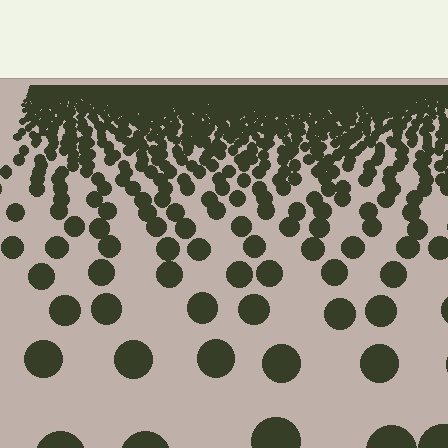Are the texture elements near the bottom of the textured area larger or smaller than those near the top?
Larger. Near the bottom, elements are closer to the viewer and appear at a bigger on-screen size.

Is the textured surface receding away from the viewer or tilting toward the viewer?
The surface is receding away from the viewer. Texture elements get smaller and denser toward the top.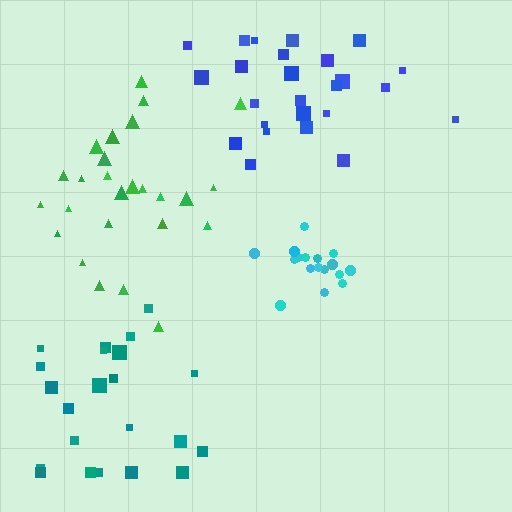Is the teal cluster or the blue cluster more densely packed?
Blue.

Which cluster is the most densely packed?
Cyan.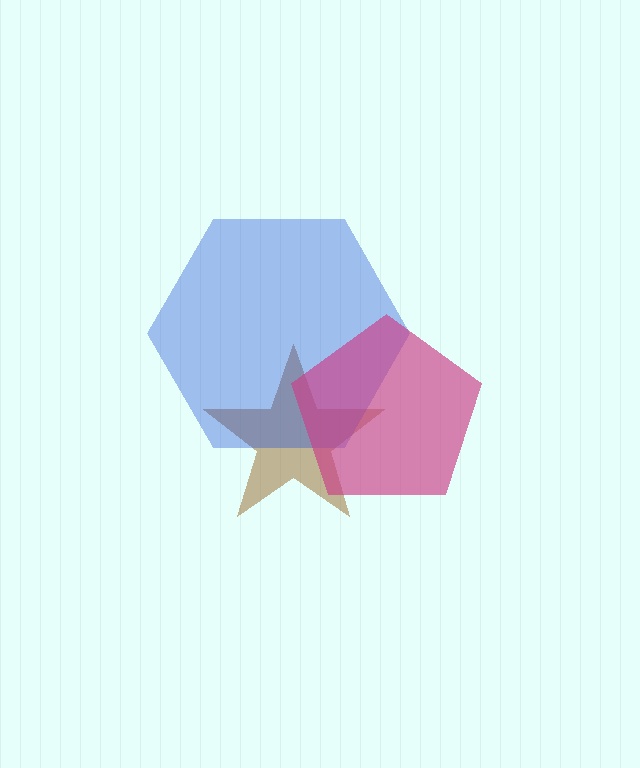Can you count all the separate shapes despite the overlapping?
Yes, there are 3 separate shapes.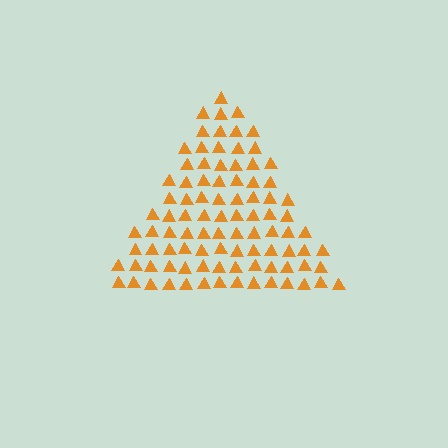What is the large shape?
The large shape is a triangle.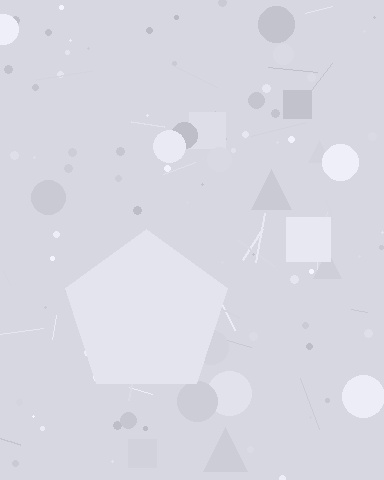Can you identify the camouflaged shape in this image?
The camouflaged shape is a pentagon.